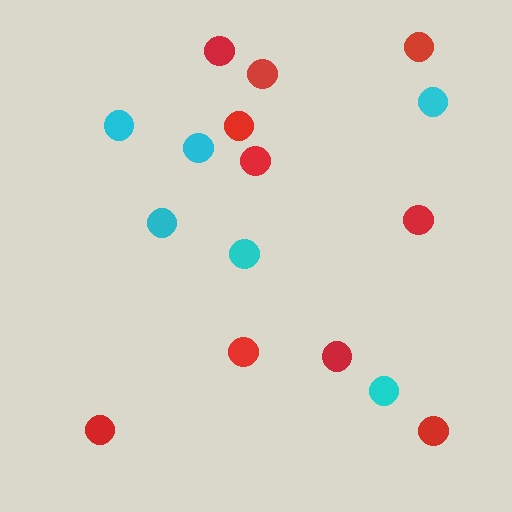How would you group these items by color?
There are 2 groups: one group of cyan circles (6) and one group of red circles (10).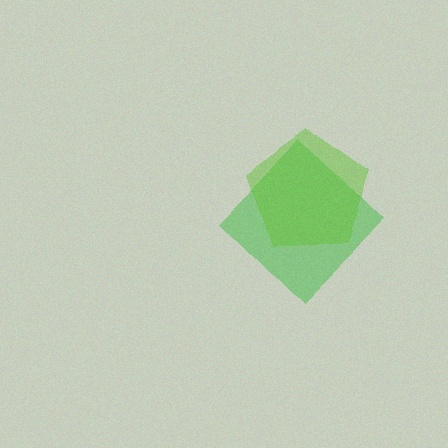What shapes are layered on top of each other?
The layered shapes are: a green diamond, a lime pentagon.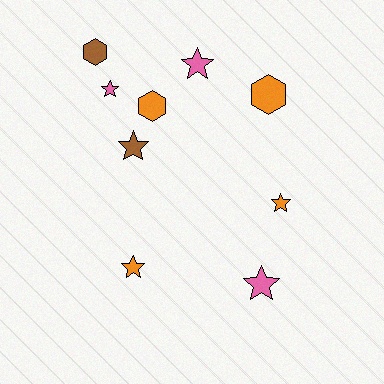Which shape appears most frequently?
Star, with 6 objects.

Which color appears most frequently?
Orange, with 4 objects.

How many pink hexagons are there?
There are no pink hexagons.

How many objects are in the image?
There are 9 objects.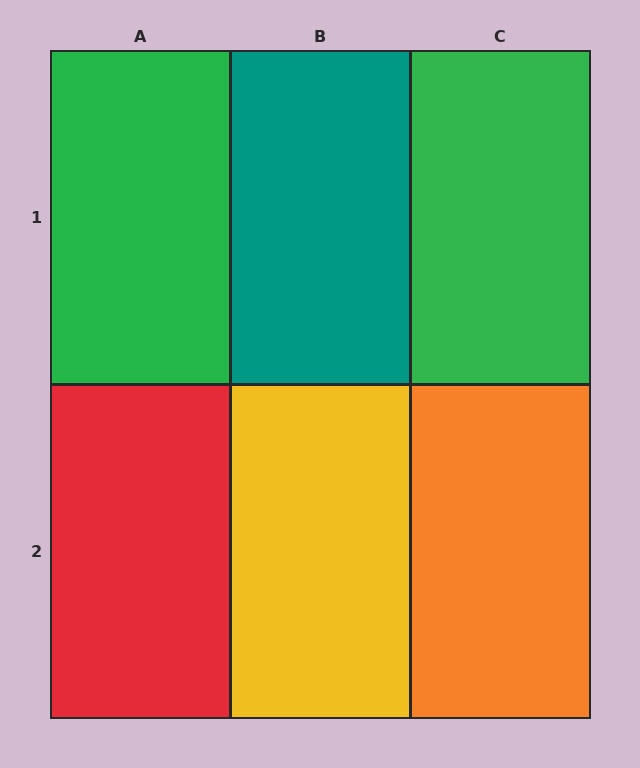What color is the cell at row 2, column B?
Yellow.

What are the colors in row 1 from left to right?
Green, teal, green.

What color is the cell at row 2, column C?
Orange.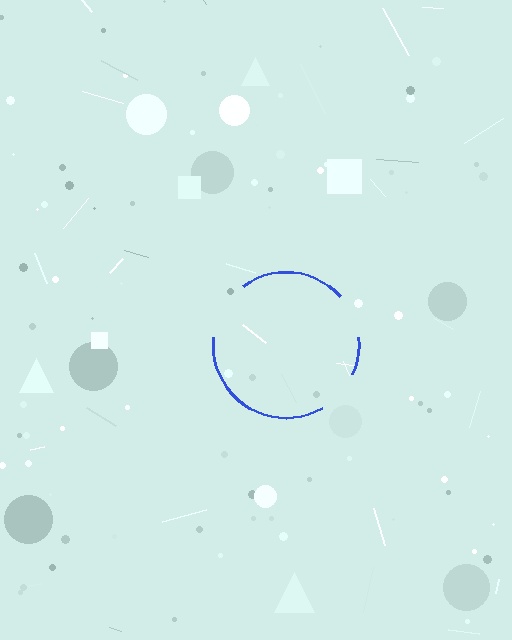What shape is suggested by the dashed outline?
The dashed outline suggests a circle.